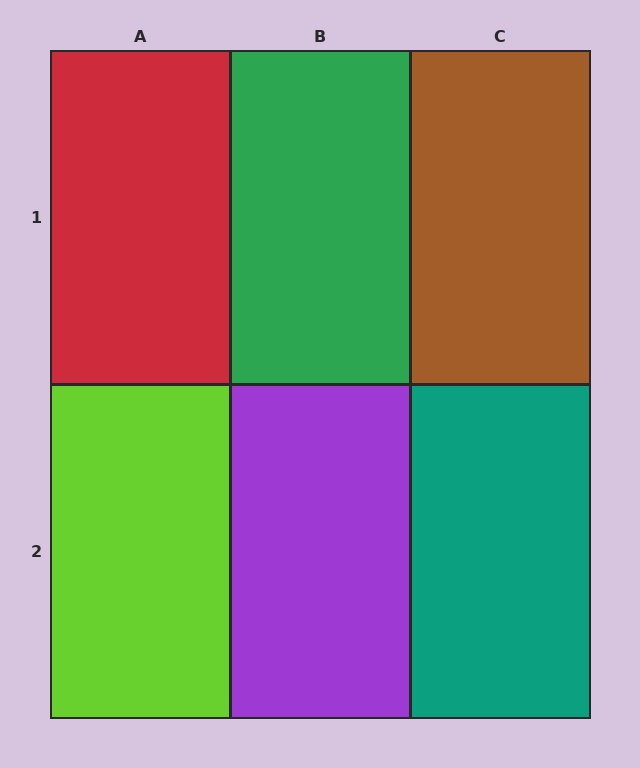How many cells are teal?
1 cell is teal.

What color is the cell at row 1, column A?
Red.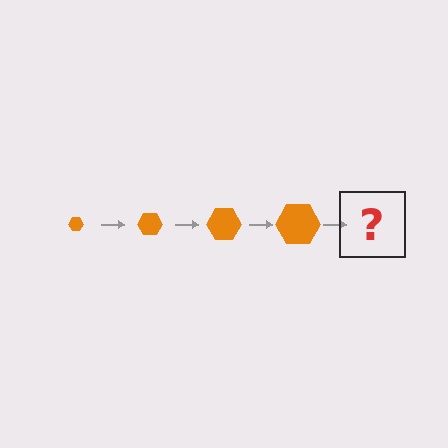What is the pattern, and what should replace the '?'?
The pattern is that the hexagon gets progressively larger each step. The '?' should be an orange hexagon, larger than the previous one.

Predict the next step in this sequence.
The next step is an orange hexagon, larger than the previous one.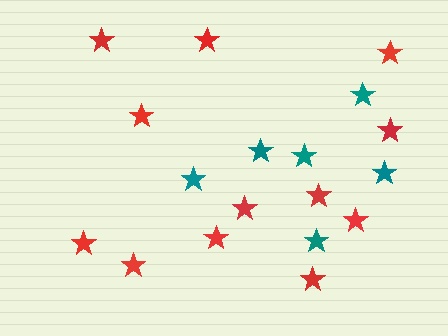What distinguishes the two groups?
There are 2 groups: one group of red stars (12) and one group of teal stars (6).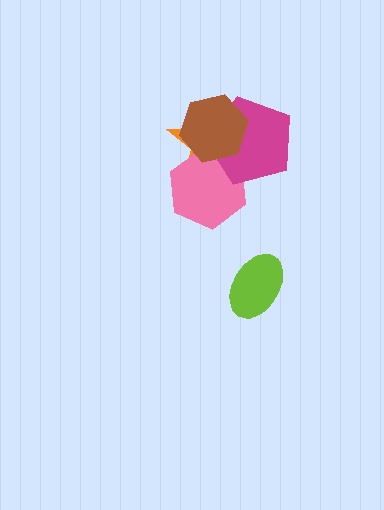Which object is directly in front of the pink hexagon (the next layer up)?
The magenta pentagon is directly in front of the pink hexagon.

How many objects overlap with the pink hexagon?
3 objects overlap with the pink hexagon.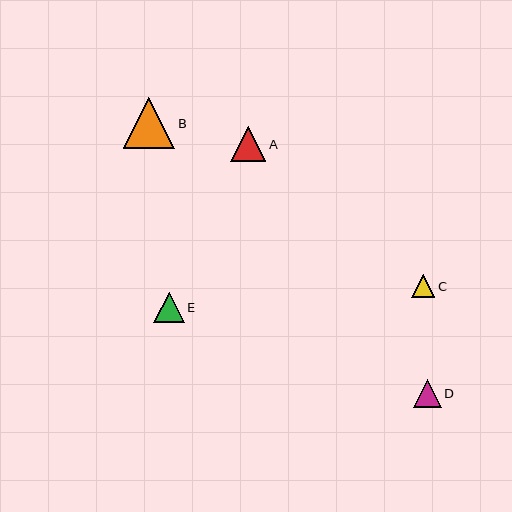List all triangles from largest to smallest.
From largest to smallest: B, A, E, D, C.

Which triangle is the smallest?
Triangle C is the smallest with a size of approximately 23 pixels.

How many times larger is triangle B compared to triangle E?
Triangle B is approximately 1.7 times the size of triangle E.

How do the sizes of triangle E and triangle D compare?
Triangle E and triangle D are approximately the same size.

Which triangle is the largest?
Triangle B is the largest with a size of approximately 51 pixels.